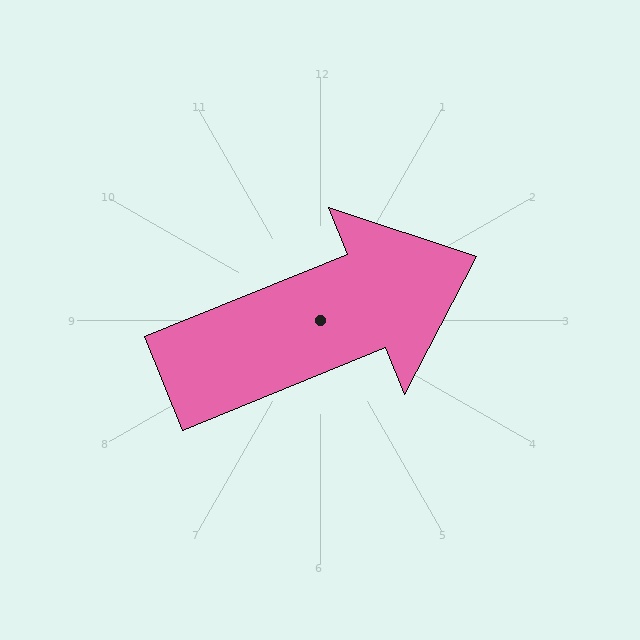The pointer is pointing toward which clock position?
Roughly 2 o'clock.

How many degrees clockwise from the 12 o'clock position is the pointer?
Approximately 68 degrees.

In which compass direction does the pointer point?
East.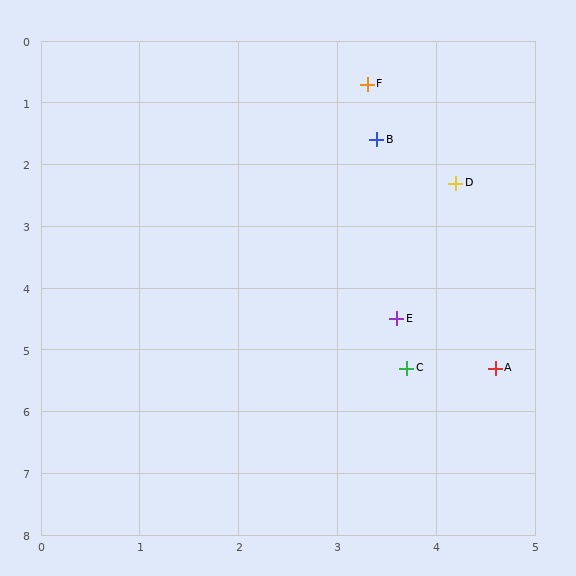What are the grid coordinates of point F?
Point F is at approximately (3.3, 0.7).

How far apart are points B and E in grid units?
Points B and E are about 2.9 grid units apart.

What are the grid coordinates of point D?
Point D is at approximately (4.2, 2.3).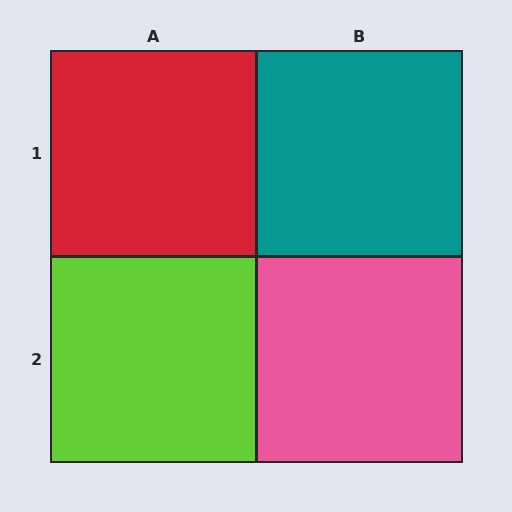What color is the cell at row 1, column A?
Red.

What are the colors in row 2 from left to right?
Lime, pink.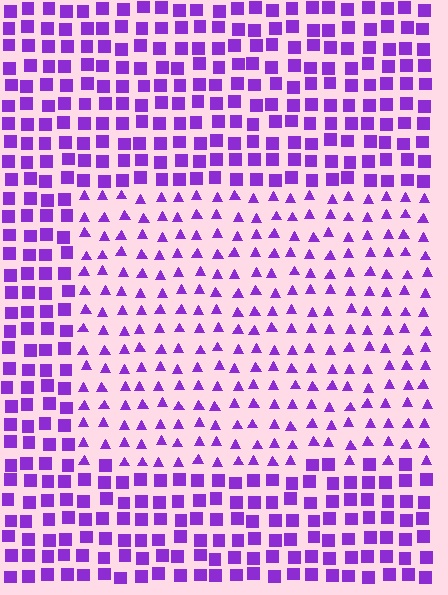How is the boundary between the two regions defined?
The boundary is defined by a change in element shape: triangles inside vs. squares outside. All elements share the same color and spacing.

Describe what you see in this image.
The image is filled with small purple elements arranged in a uniform grid. A rectangle-shaped region contains triangles, while the surrounding area contains squares. The boundary is defined purely by the change in element shape.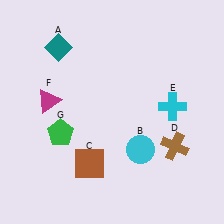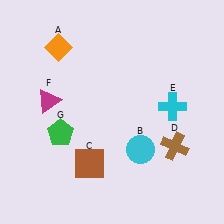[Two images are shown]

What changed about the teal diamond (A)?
In Image 1, A is teal. In Image 2, it changed to orange.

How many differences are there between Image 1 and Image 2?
There is 1 difference between the two images.